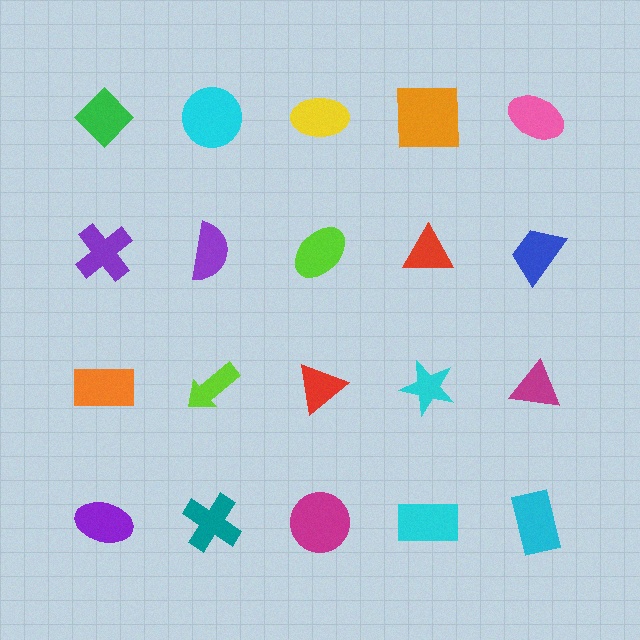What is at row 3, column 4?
A cyan star.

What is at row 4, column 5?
A cyan rectangle.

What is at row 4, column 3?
A magenta circle.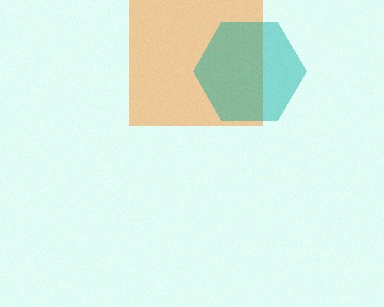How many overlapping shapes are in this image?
There are 2 overlapping shapes in the image.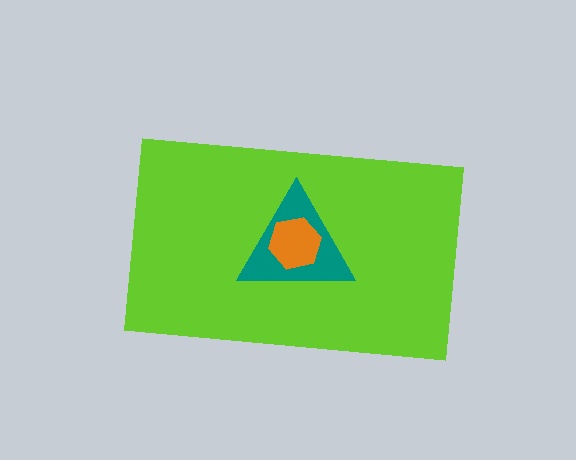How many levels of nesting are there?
3.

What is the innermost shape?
The orange hexagon.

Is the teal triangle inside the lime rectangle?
Yes.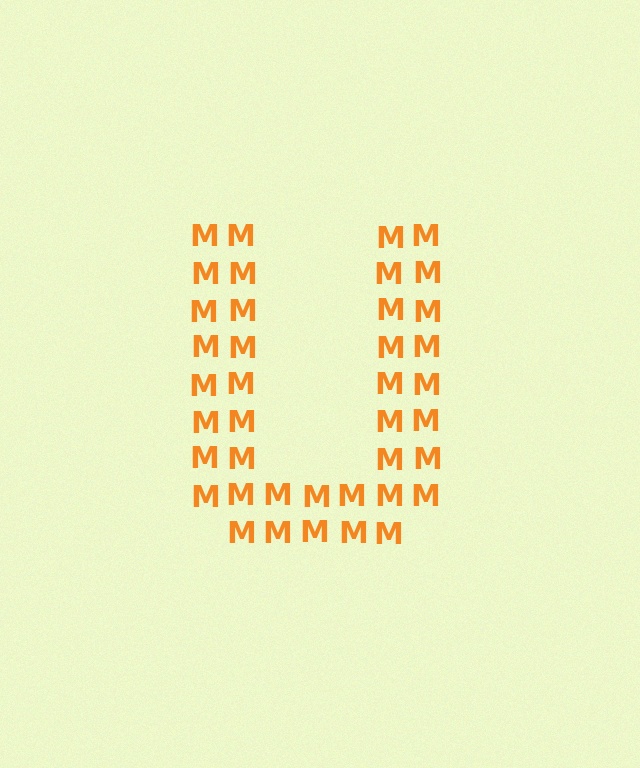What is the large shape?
The large shape is the letter U.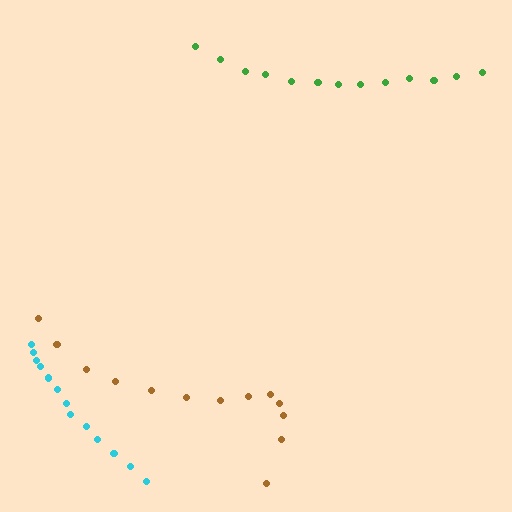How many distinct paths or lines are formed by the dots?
There are 3 distinct paths.